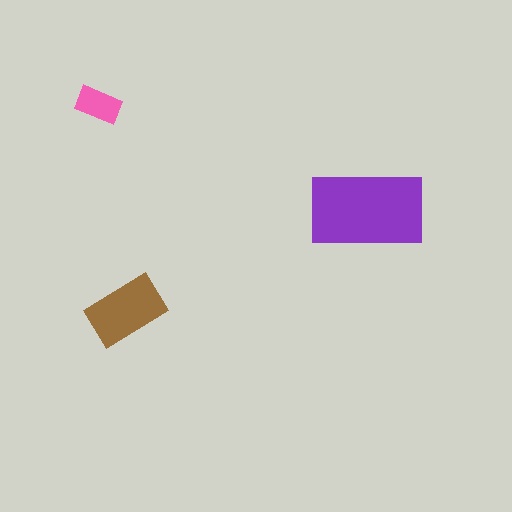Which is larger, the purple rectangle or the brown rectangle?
The purple one.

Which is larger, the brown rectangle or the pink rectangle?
The brown one.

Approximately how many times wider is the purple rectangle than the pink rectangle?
About 2.5 times wider.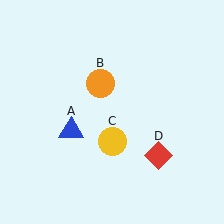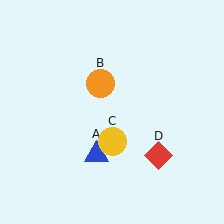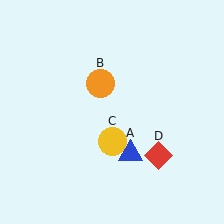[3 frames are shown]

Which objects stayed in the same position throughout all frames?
Orange circle (object B) and yellow circle (object C) and red diamond (object D) remained stationary.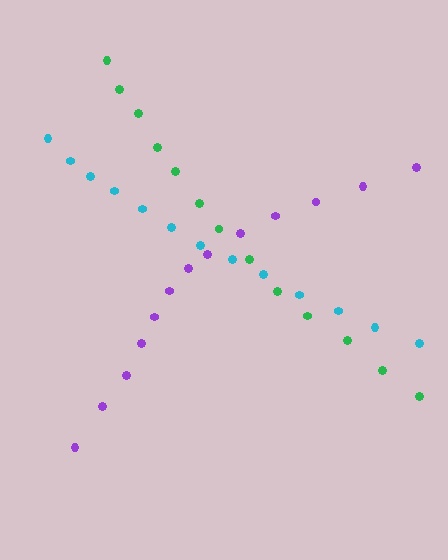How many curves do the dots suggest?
There are 3 distinct paths.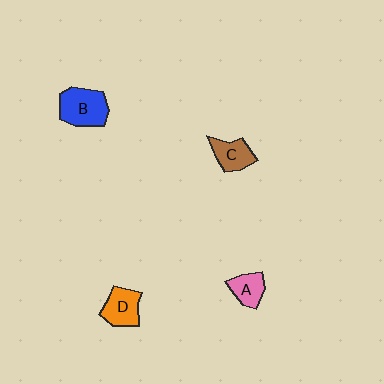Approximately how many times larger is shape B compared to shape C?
Approximately 1.5 times.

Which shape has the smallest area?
Shape A (pink).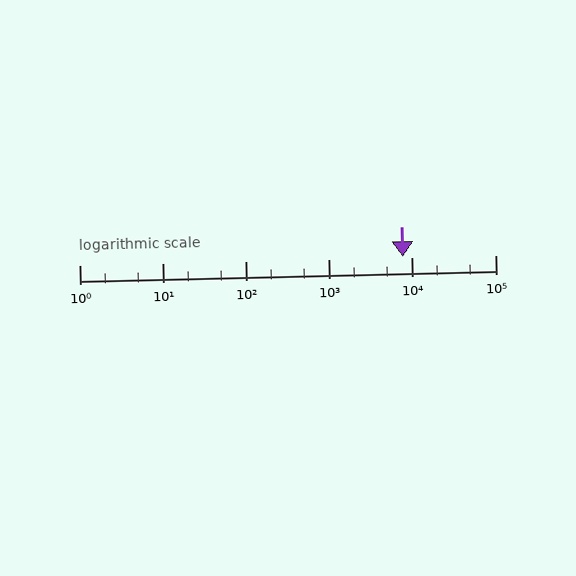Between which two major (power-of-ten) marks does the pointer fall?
The pointer is between 1000 and 10000.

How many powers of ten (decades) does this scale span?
The scale spans 5 decades, from 1 to 100000.